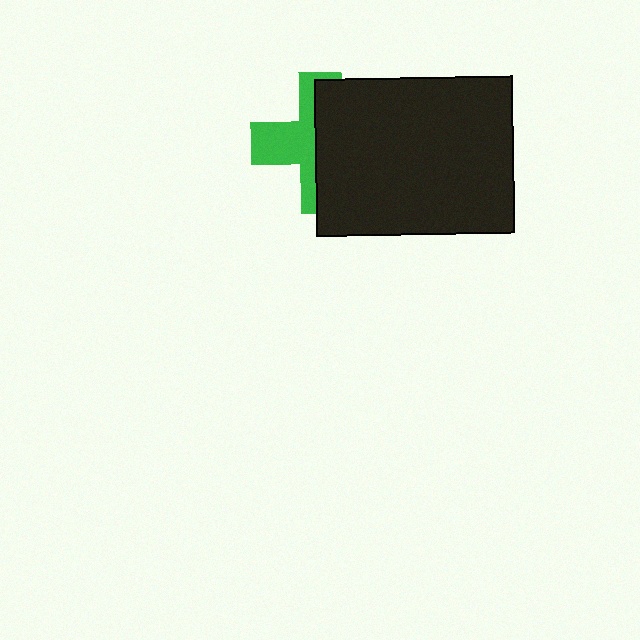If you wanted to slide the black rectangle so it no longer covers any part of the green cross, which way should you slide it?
Slide it right — that is the most direct way to separate the two shapes.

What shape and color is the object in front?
The object in front is a black rectangle.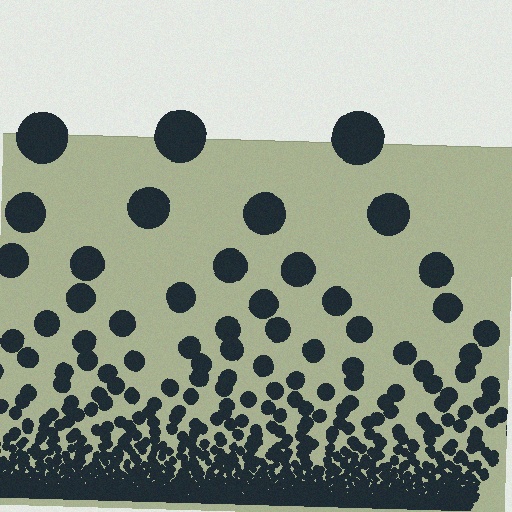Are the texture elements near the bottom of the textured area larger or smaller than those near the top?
Smaller. The gradient is inverted — elements near the bottom are smaller and denser.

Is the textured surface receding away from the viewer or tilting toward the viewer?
The surface appears to tilt toward the viewer. Texture elements get larger and sparser toward the top.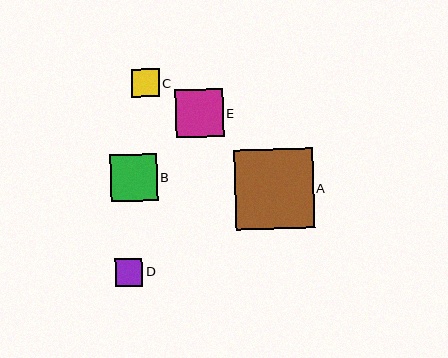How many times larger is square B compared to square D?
Square B is approximately 1.7 times the size of square D.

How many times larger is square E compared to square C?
Square E is approximately 1.7 times the size of square C.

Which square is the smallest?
Square C is the smallest with a size of approximately 28 pixels.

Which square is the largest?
Square A is the largest with a size of approximately 79 pixels.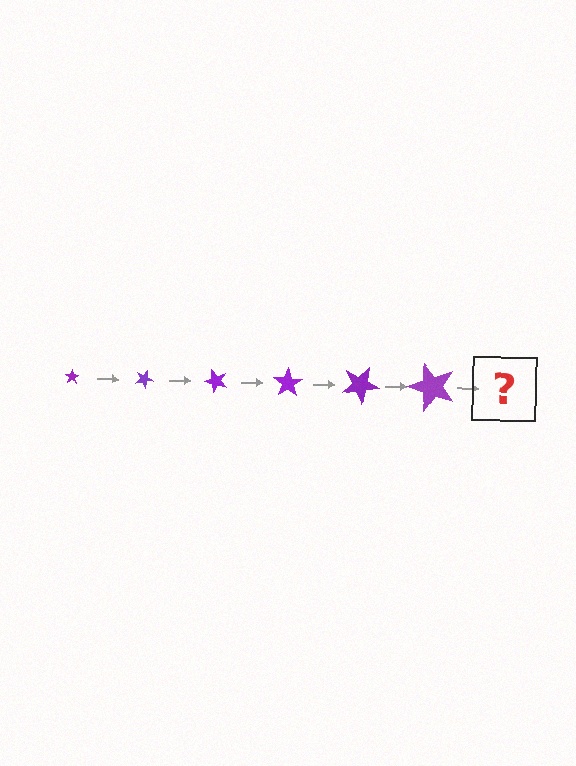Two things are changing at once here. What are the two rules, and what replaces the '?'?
The two rules are that the star grows larger each step and it rotates 25 degrees each step. The '?' should be a star, larger than the previous one and rotated 150 degrees from the start.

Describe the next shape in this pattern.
It should be a star, larger than the previous one and rotated 150 degrees from the start.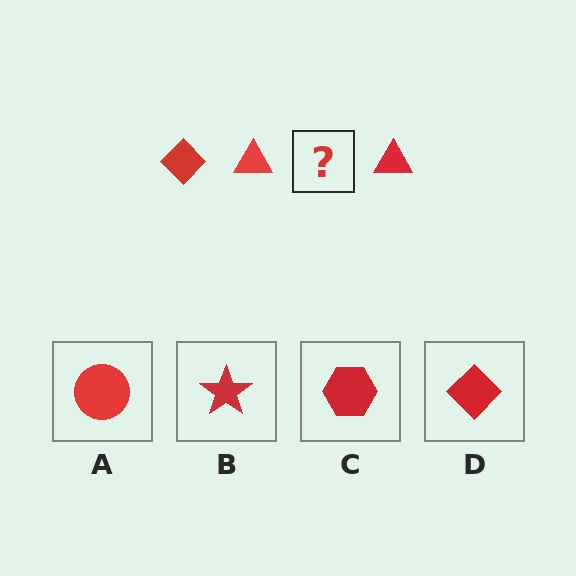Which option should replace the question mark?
Option D.